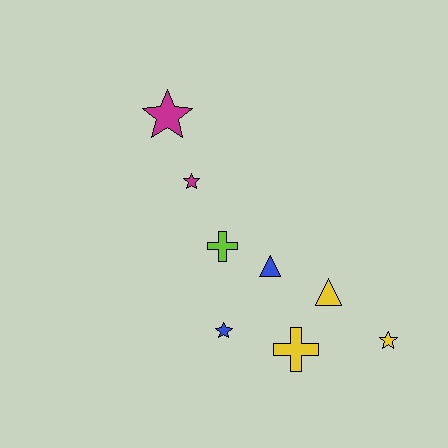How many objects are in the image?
There are 8 objects.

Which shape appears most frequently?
Star, with 4 objects.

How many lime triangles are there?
There are no lime triangles.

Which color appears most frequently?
Yellow, with 3 objects.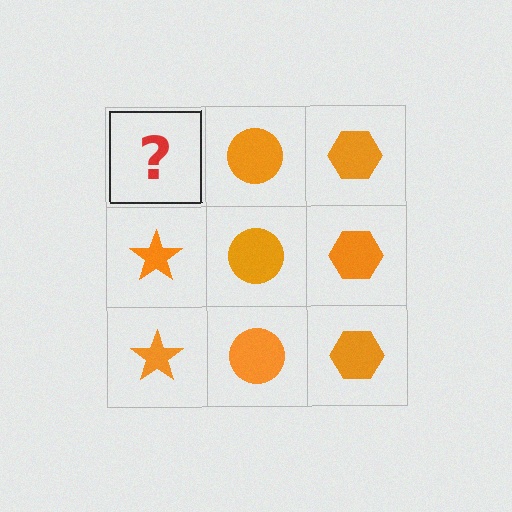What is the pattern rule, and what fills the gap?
The rule is that each column has a consistent shape. The gap should be filled with an orange star.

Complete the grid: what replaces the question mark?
The question mark should be replaced with an orange star.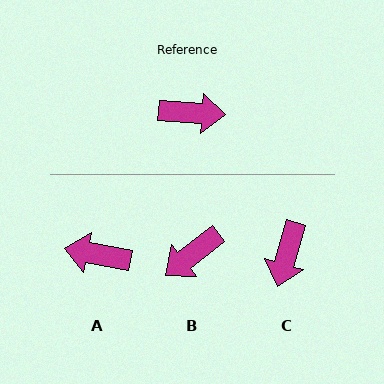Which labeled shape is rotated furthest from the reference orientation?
A, about 173 degrees away.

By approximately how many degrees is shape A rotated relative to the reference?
Approximately 173 degrees counter-clockwise.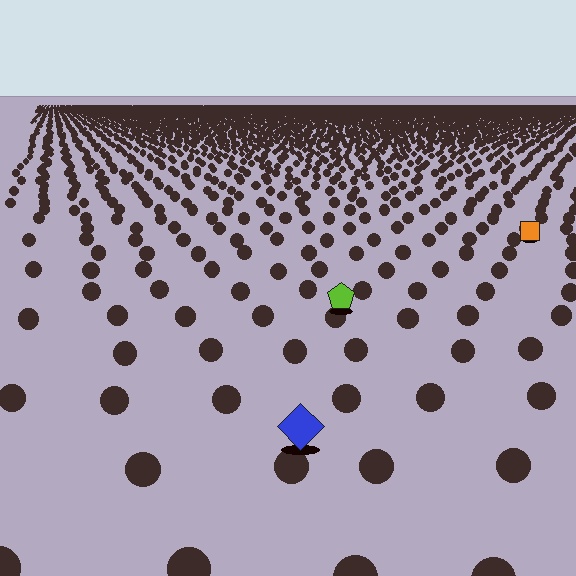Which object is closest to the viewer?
The blue diamond is closest. The texture marks near it are larger and more spread out.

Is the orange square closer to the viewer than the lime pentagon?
No. The lime pentagon is closer — you can tell from the texture gradient: the ground texture is coarser near it.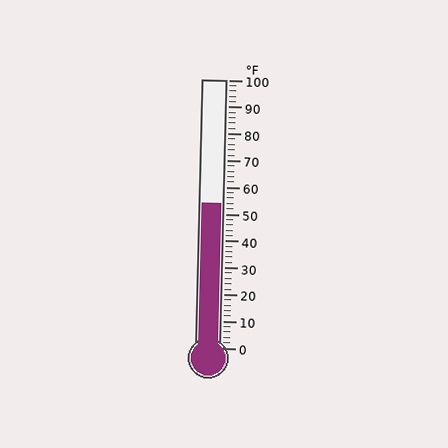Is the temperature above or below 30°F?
The temperature is above 30°F.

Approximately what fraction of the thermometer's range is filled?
The thermometer is filled to approximately 55% of its range.